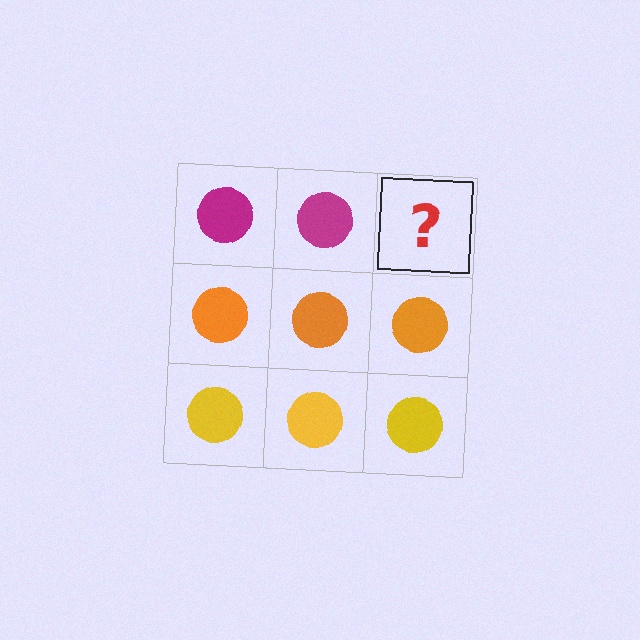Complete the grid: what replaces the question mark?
The question mark should be replaced with a magenta circle.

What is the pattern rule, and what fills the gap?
The rule is that each row has a consistent color. The gap should be filled with a magenta circle.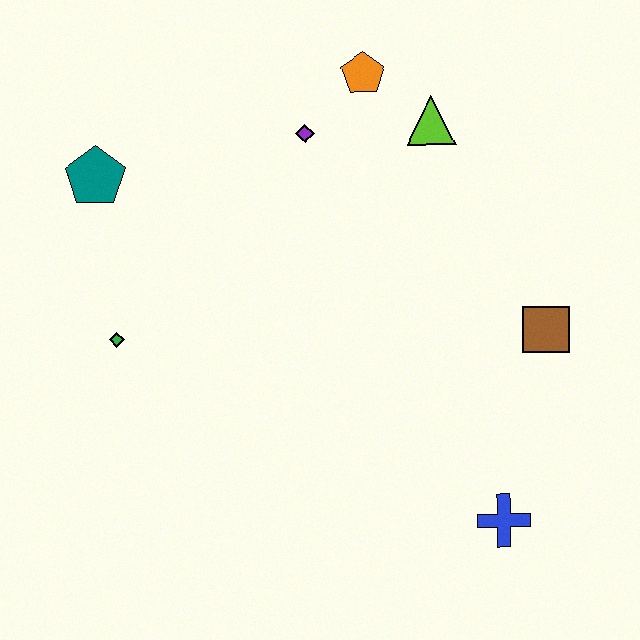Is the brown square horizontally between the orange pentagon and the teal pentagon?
No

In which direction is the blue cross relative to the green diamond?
The blue cross is to the right of the green diamond.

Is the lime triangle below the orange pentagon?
Yes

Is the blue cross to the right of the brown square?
No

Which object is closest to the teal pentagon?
The green diamond is closest to the teal pentagon.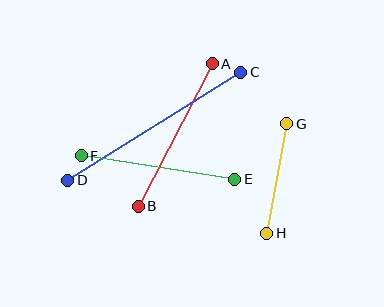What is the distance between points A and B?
The distance is approximately 160 pixels.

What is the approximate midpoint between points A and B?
The midpoint is at approximately (175, 135) pixels.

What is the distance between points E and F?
The distance is approximately 155 pixels.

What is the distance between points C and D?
The distance is approximately 204 pixels.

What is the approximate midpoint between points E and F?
The midpoint is at approximately (158, 168) pixels.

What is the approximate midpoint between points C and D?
The midpoint is at approximately (154, 126) pixels.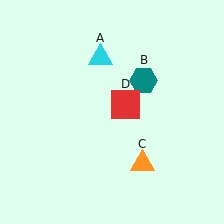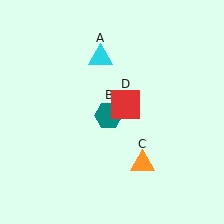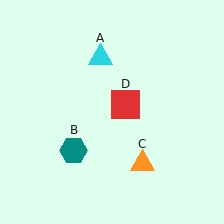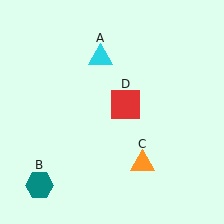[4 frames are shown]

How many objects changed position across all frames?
1 object changed position: teal hexagon (object B).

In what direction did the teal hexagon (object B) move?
The teal hexagon (object B) moved down and to the left.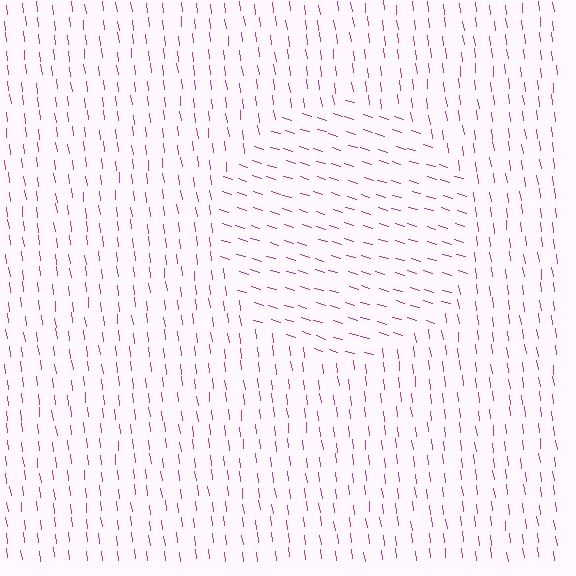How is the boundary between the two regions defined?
The boundary is defined purely by a change in line orientation (approximately 66 degrees difference). All lines are the same color and thickness.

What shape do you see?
I see a circle.